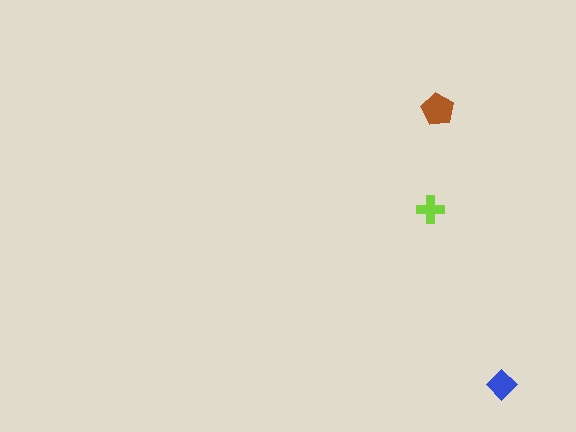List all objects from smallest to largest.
The lime cross, the blue diamond, the brown pentagon.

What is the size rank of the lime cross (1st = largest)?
3rd.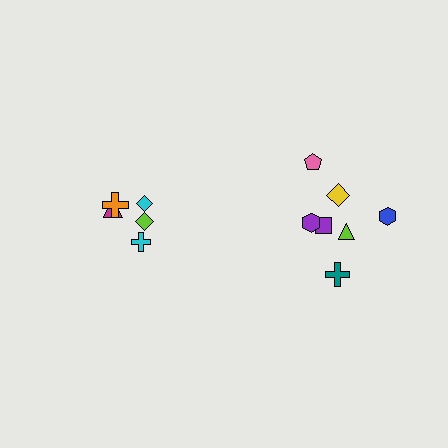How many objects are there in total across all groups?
There are 12 objects.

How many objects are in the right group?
There are 7 objects.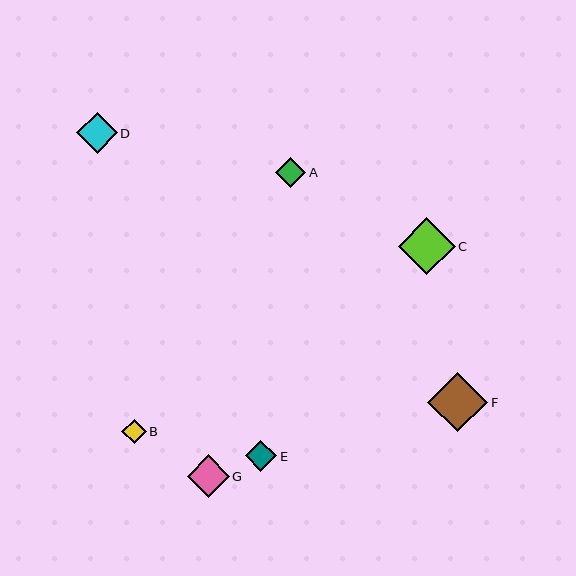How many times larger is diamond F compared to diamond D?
Diamond F is approximately 1.5 times the size of diamond D.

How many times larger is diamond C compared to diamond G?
Diamond C is approximately 1.3 times the size of diamond G.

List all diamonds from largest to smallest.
From largest to smallest: F, C, G, D, E, A, B.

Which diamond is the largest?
Diamond F is the largest with a size of approximately 60 pixels.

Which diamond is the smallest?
Diamond B is the smallest with a size of approximately 25 pixels.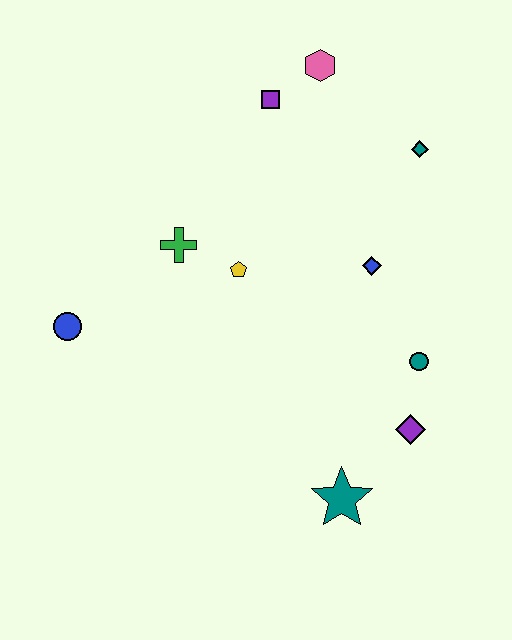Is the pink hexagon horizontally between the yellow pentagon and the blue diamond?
Yes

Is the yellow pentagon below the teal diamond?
Yes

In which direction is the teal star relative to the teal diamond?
The teal star is below the teal diamond.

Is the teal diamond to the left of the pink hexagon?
No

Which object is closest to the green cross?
The yellow pentagon is closest to the green cross.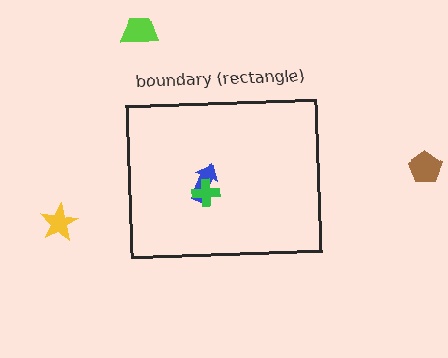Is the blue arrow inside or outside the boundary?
Inside.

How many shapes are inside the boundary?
2 inside, 3 outside.